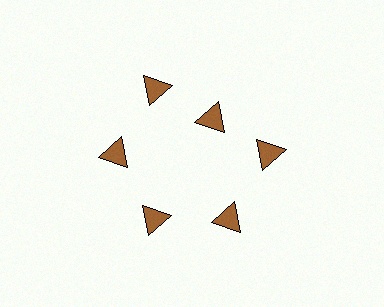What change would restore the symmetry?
The symmetry would be restored by moving it outward, back onto the ring so that all 6 triangles sit at equal angles and equal distance from the center.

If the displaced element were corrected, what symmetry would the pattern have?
It would have 6-fold rotational symmetry — the pattern would map onto itself every 60 degrees.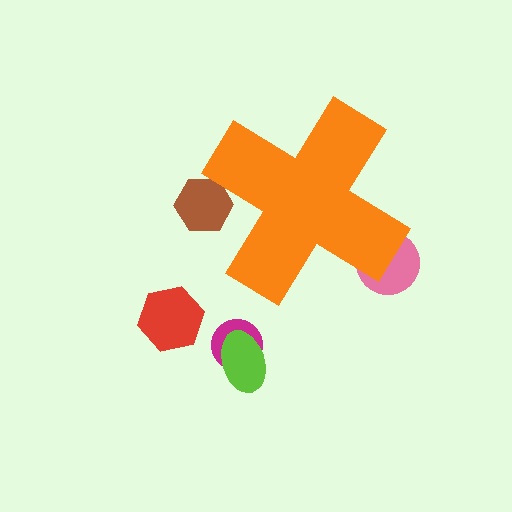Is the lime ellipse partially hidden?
No, the lime ellipse is fully visible.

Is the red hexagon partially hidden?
No, the red hexagon is fully visible.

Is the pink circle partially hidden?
Yes, the pink circle is partially hidden behind the orange cross.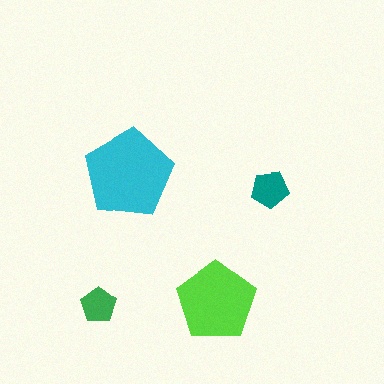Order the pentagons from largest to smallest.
the cyan one, the lime one, the teal one, the green one.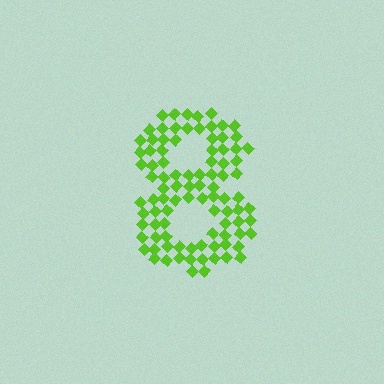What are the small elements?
The small elements are diamonds.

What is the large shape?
The large shape is the digit 8.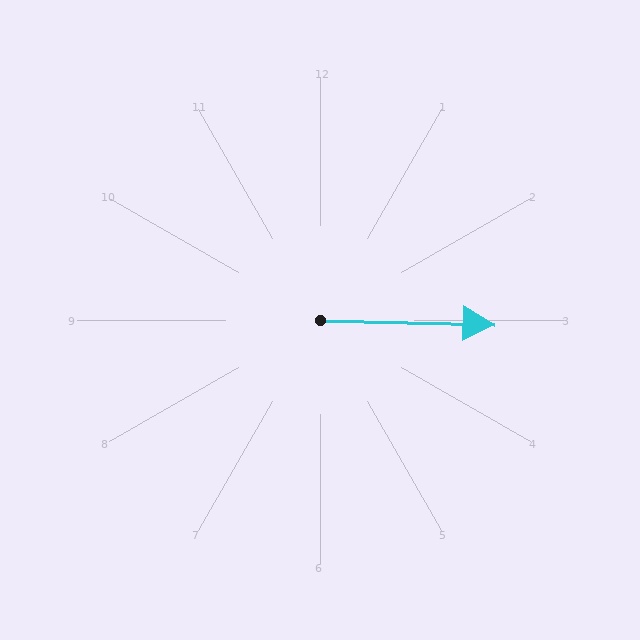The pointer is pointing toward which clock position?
Roughly 3 o'clock.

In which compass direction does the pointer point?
East.